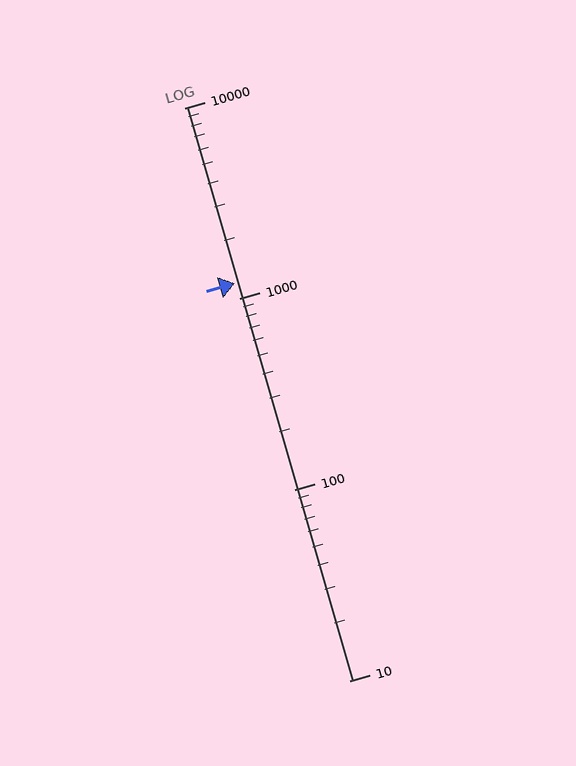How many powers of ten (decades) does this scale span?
The scale spans 3 decades, from 10 to 10000.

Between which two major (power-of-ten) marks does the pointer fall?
The pointer is between 1000 and 10000.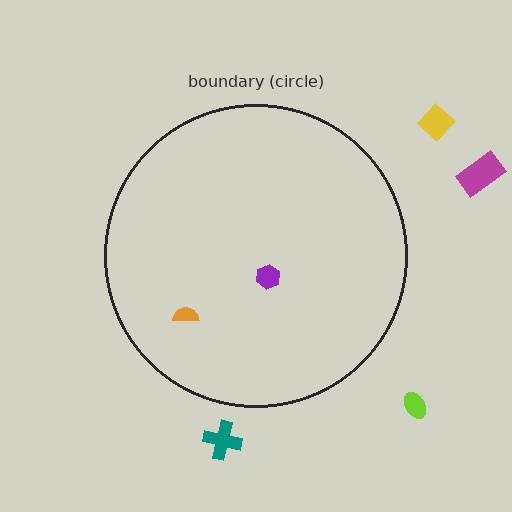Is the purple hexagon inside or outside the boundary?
Inside.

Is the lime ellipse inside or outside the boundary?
Outside.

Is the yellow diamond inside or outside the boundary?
Outside.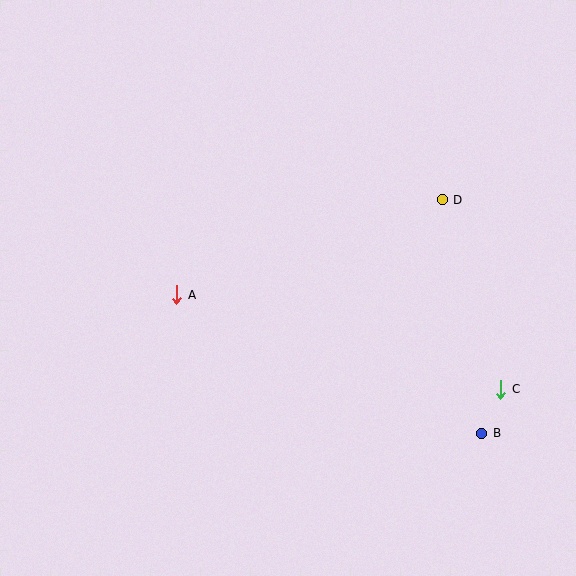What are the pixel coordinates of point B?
Point B is at (482, 434).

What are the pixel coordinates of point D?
Point D is at (442, 200).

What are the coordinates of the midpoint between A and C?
The midpoint between A and C is at (339, 342).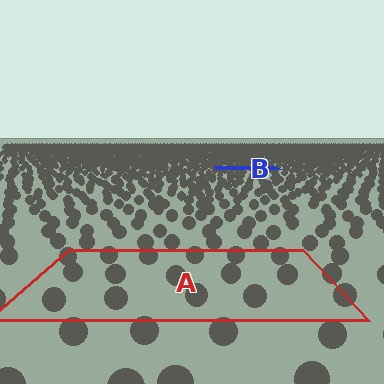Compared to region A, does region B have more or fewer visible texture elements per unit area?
Region B has more texture elements per unit area — they are packed more densely because it is farther away.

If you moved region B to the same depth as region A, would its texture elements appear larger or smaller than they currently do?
They would appear larger. At a closer depth, the same texture elements are projected at a bigger on-screen size.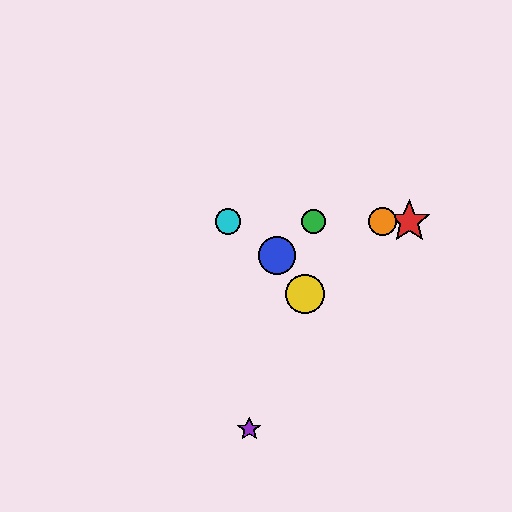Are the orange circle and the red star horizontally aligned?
Yes, both are at y≈221.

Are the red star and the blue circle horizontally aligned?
No, the red star is at y≈221 and the blue circle is at y≈256.